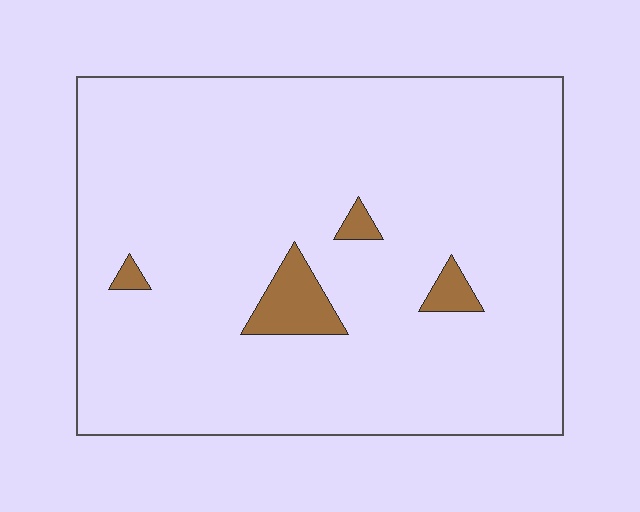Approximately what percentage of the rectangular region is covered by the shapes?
Approximately 5%.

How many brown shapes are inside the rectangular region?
4.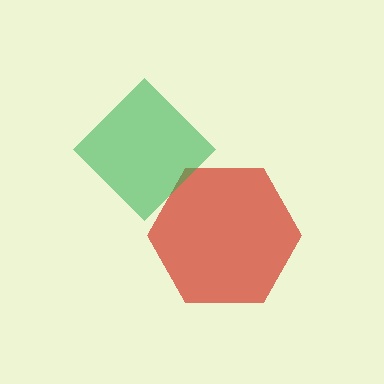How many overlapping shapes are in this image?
There are 2 overlapping shapes in the image.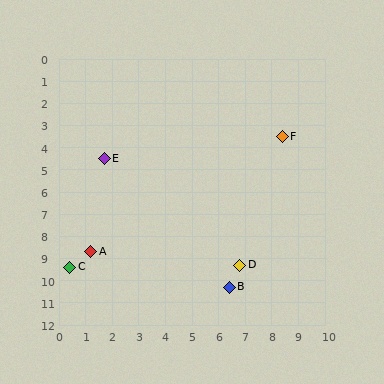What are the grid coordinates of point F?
Point F is at approximately (8.4, 3.5).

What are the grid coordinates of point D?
Point D is at approximately (6.8, 9.3).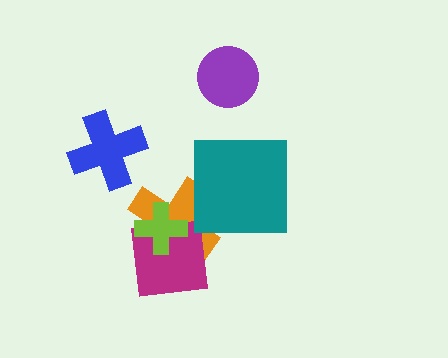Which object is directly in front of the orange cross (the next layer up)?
The magenta square is directly in front of the orange cross.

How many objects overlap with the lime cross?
2 objects overlap with the lime cross.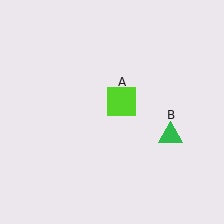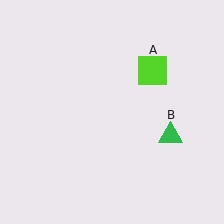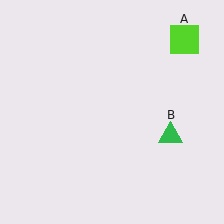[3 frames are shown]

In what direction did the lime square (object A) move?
The lime square (object A) moved up and to the right.